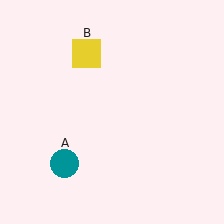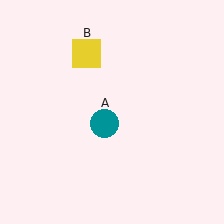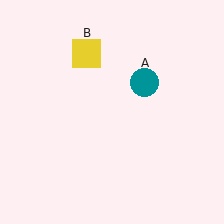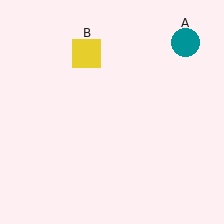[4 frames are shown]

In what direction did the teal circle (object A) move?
The teal circle (object A) moved up and to the right.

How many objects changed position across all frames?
1 object changed position: teal circle (object A).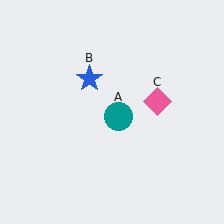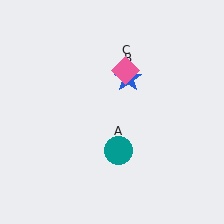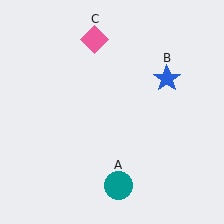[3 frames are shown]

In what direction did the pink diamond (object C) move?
The pink diamond (object C) moved up and to the left.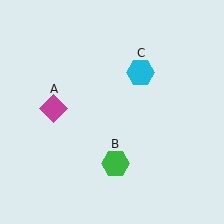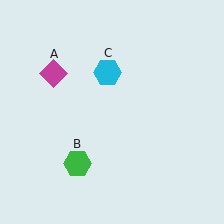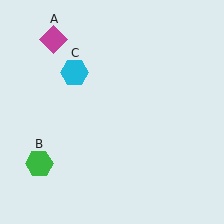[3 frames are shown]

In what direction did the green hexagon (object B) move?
The green hexagon (object B) moved left.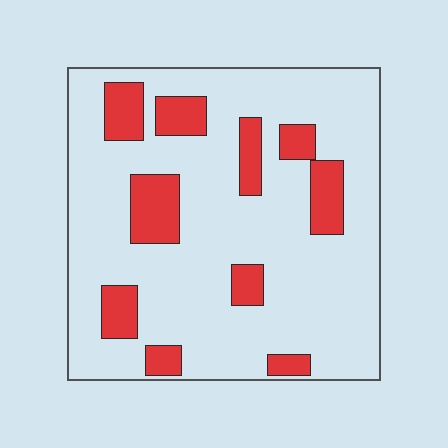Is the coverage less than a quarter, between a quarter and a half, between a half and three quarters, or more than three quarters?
Less than a quarter.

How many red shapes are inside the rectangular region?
10.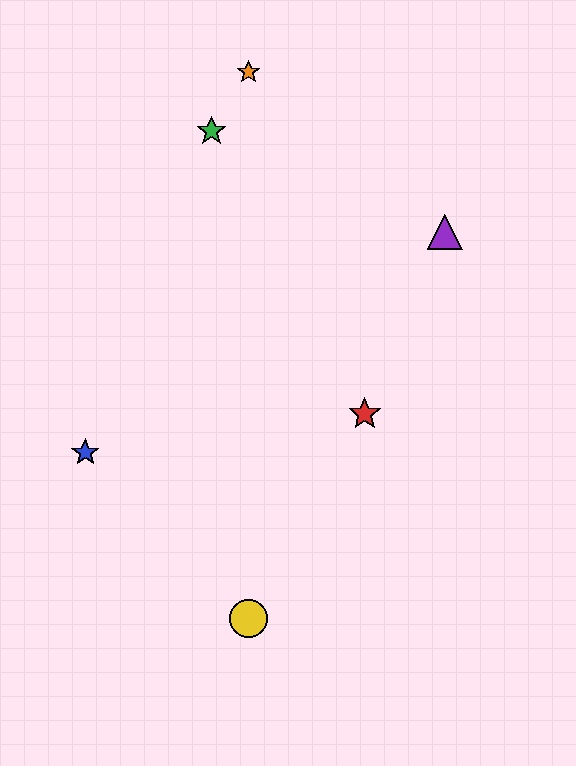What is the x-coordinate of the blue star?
The blue star is at x≈85.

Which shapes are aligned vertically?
The yellow circle, the orange star are aligned vertically.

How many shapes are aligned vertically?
2 shapes (the yellow circle, the orange star) are aligned vertically.